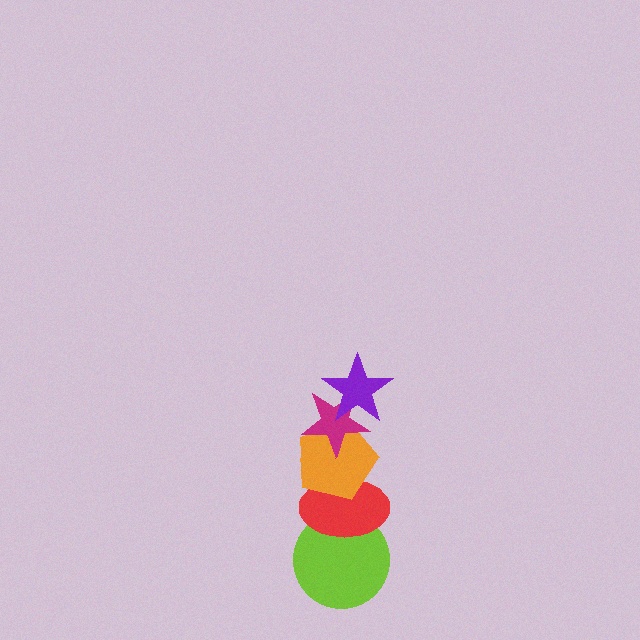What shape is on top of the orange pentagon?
The magenta star is on top of the orange pentagon.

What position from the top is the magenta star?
The magenta star is 2nd from the top.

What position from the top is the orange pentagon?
The orange pentagon is 3rd from the top.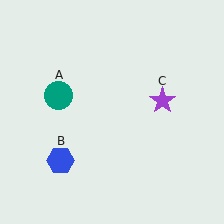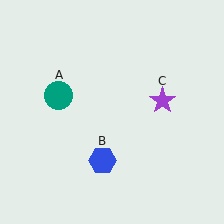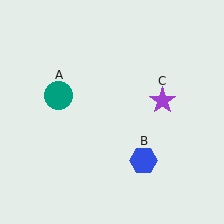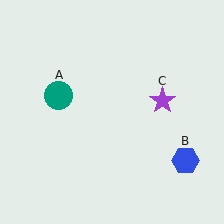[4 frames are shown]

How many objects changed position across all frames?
1 object changed position: blue hexagon (object B).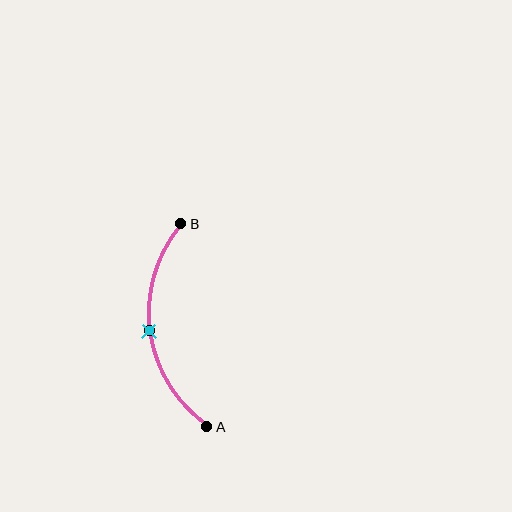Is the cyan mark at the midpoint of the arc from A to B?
Yes. The cyan mark lies on the arc at equal arc-length from both A and B — it is the arc midpoint.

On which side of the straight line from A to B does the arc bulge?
The arc bulges to the left of the straight line connecting A and B.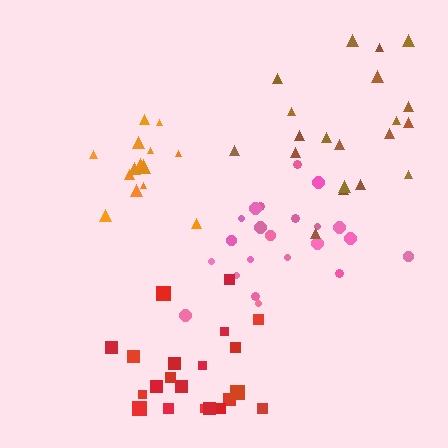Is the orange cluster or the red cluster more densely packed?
Orange.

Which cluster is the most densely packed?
Orange.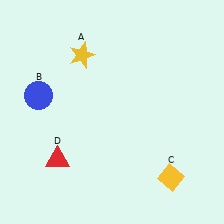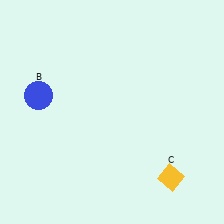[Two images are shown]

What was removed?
The yellow star (A), the red triangle (D) were removed in Image 2.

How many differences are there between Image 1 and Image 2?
There are 2 differences between the two images.